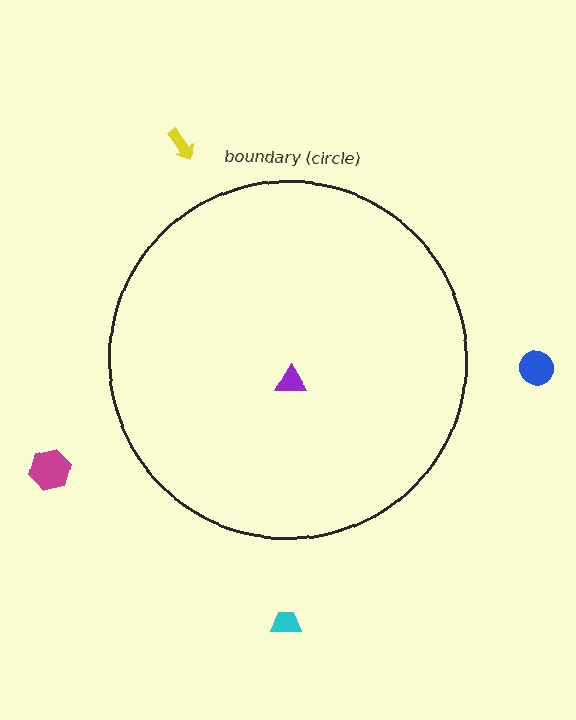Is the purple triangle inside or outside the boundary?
Inside.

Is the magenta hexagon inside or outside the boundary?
Outside.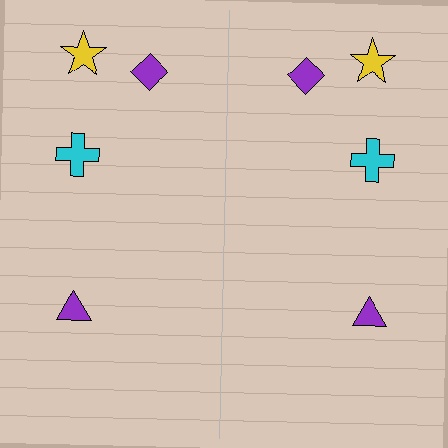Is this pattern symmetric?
Yes, this pattern has bilateral (reflection) symmetry.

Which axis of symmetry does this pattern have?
The pattern has a vertical axis of symmetry running through the center of the image.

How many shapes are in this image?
There are 8 shapes in this image.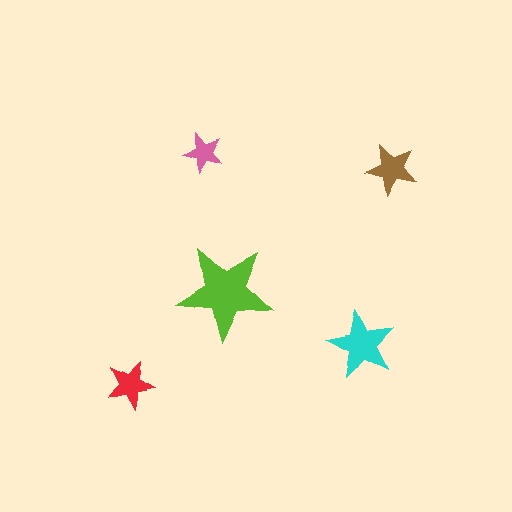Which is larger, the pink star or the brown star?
The brown one.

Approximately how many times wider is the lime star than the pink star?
About 2.5 times wider.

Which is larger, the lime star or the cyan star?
The lime one.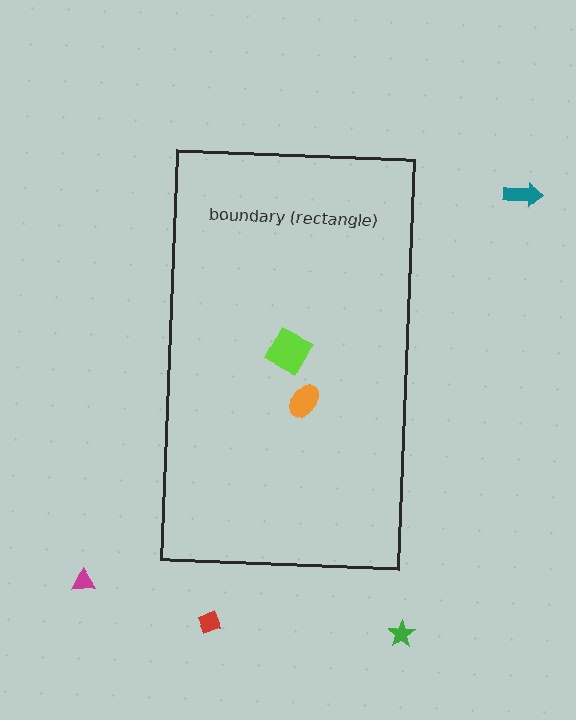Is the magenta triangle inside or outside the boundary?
Outside.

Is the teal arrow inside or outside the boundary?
Outside.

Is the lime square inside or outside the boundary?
Inside.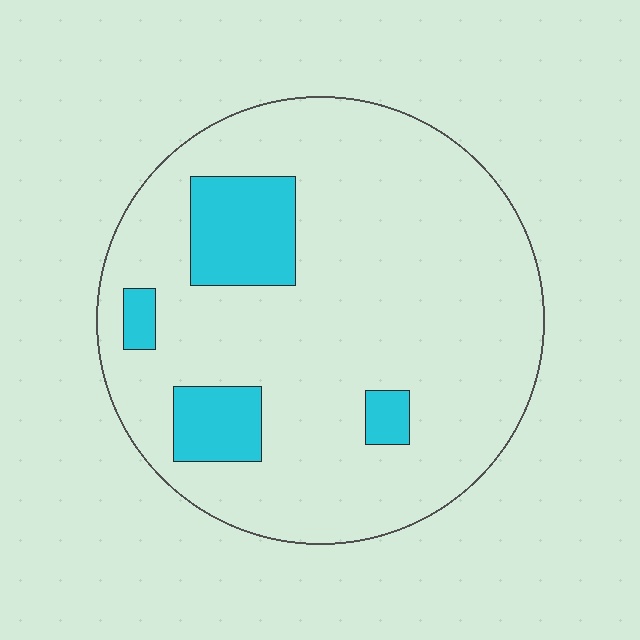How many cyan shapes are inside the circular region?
4.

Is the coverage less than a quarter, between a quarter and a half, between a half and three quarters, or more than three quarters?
Less than a quarter.